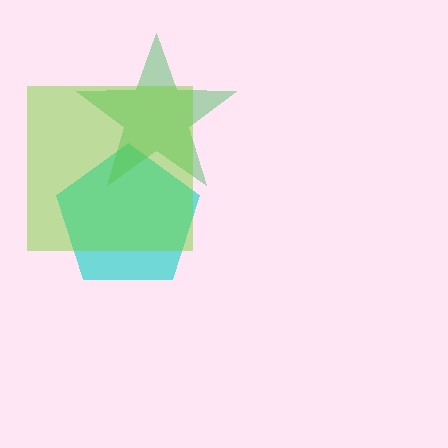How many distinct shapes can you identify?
There are 3 distinct shapes: a cyan pentagon, a green star, a lime square.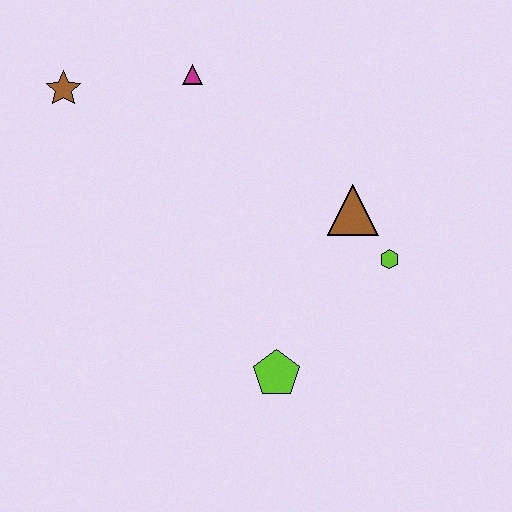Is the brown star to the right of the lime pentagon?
No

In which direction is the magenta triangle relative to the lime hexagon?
The magenta triangle is to the left of the lime hexagon.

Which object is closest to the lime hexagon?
The brown triangle is closest to the lime hexagon.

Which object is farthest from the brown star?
The lime hexagon is farthest from the brown star.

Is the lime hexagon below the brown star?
Yes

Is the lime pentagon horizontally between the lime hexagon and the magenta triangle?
Yes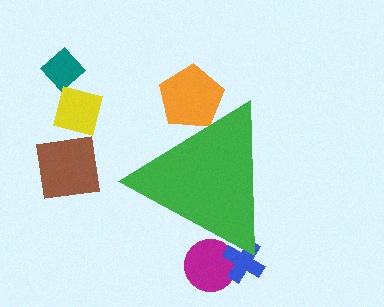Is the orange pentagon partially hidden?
Yes, the orange pentagon is partially hidden behind the green triangle.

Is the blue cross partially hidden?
Yes, the blue cross is partially hidden behind the green triangle.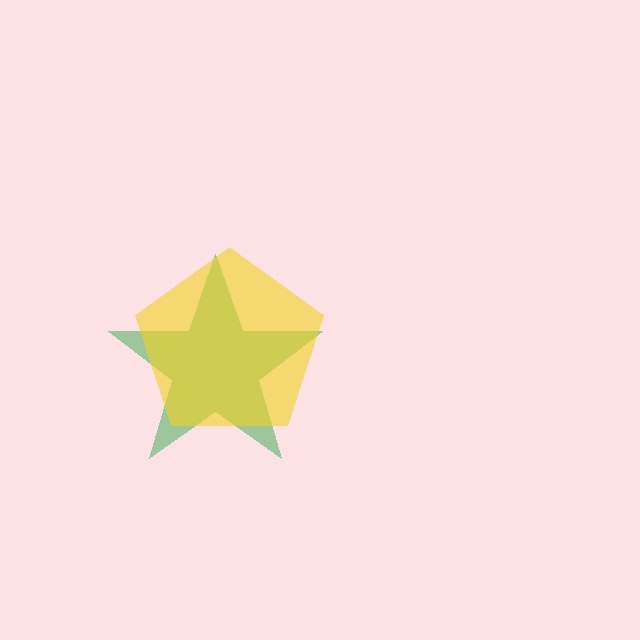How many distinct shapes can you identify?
There are 2 distinct shapes: a green star, a yellow pentagon.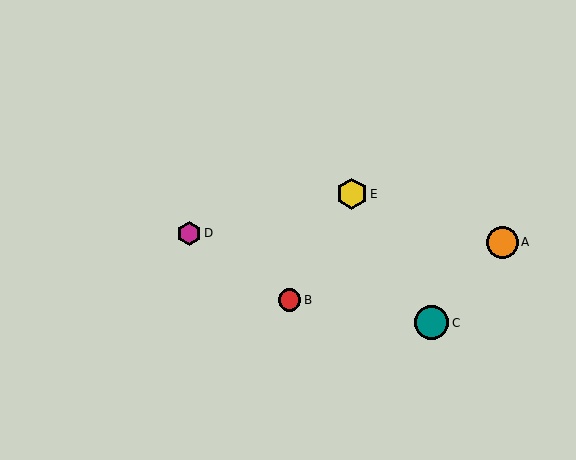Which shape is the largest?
The teal circle (labeled C) is the largest.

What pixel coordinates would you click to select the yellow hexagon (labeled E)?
Click at (352, 194) to select the yellow hexagon E.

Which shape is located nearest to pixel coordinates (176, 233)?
The magenta hexagon (labeled D) at (189, 233) is nearest to that location.